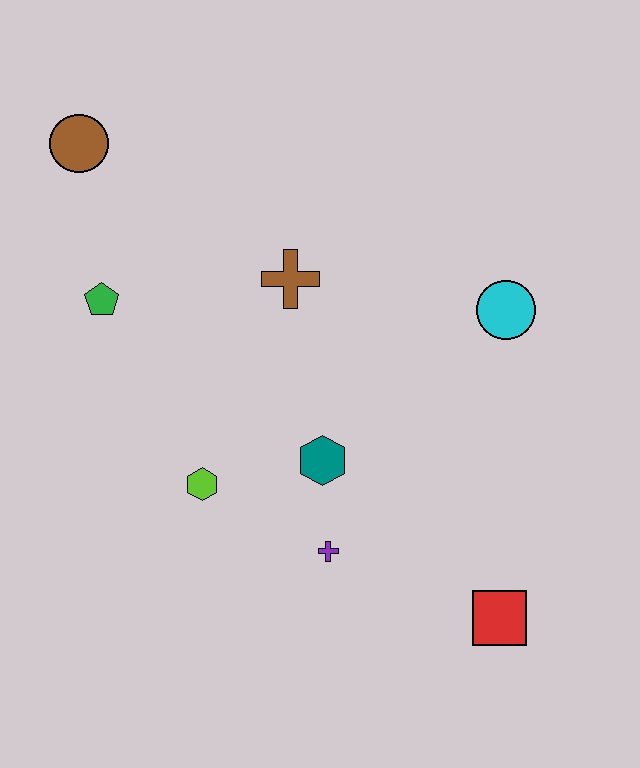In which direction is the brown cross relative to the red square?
The brown cross is above the red square.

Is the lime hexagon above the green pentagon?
No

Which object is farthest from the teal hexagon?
The brown circle is farthest from the teal hexagon.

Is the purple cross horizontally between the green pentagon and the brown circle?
No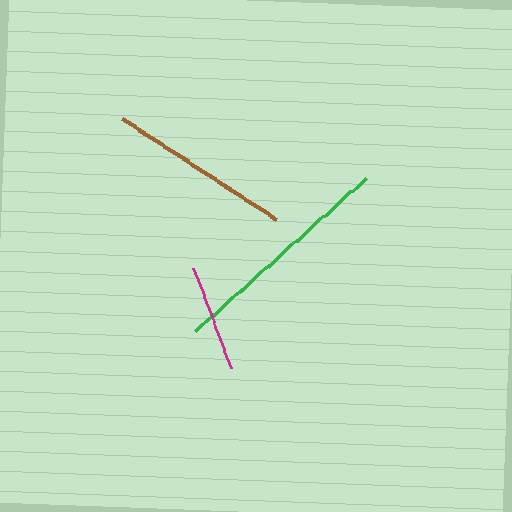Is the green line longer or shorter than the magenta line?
The green line is longer than the magenta line.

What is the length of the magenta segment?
The magenta segment is approximately 107 pixels long.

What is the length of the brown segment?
The brown segment is approximately 185 pixels long.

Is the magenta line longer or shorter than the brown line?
The brown line is longer than the magenta line.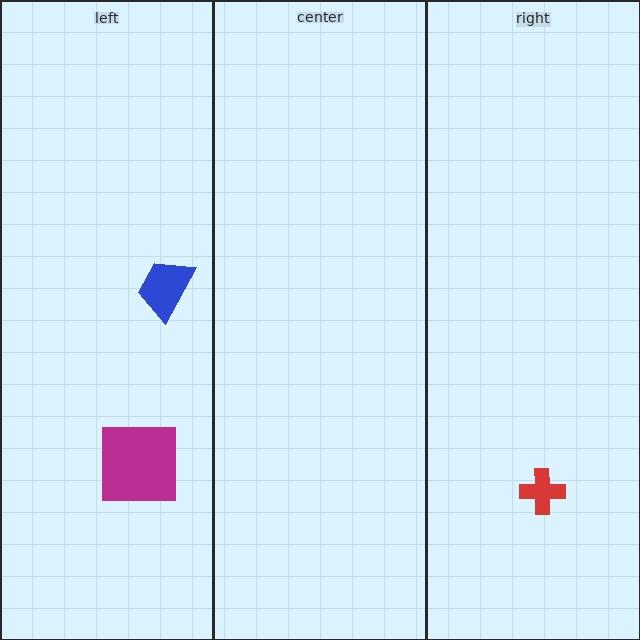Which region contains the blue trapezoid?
The left region.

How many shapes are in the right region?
1.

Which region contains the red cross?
The right region.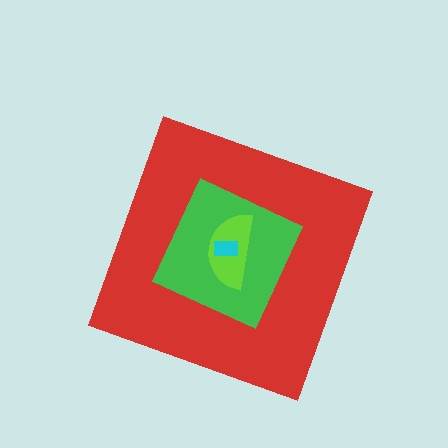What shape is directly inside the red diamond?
The green square.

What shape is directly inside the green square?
The lime semicircle.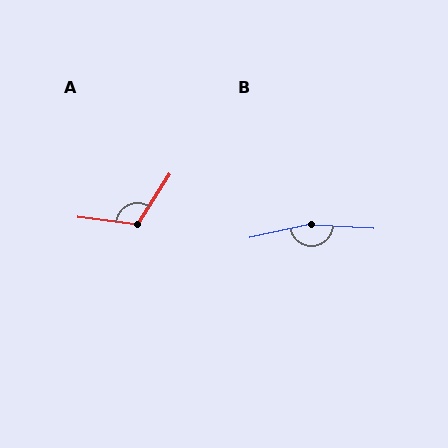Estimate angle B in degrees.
Approximately 165 degrees.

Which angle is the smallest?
A, at approximately 116 degrees.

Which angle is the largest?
B, at approximately 165 degrees.